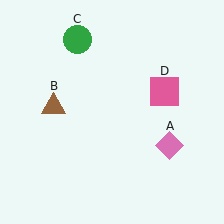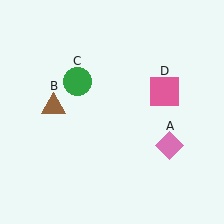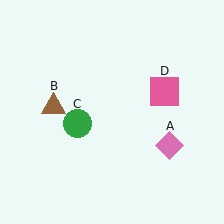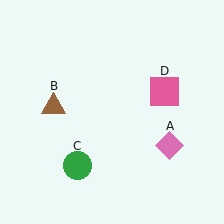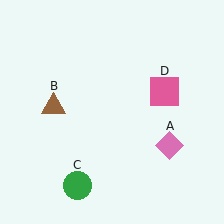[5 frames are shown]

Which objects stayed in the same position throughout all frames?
Pink diamond (object A) and brown triangle (object B) and pink square (object D) remained stationary.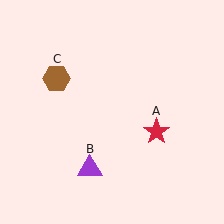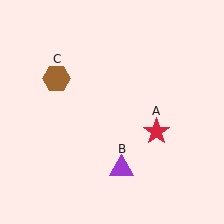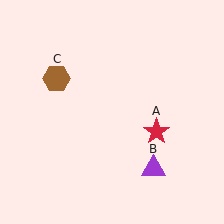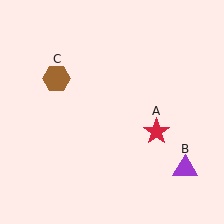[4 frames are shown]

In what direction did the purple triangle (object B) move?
The purple triangle (object B) moved right.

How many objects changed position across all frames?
1 object changed position: purple triangle (object B).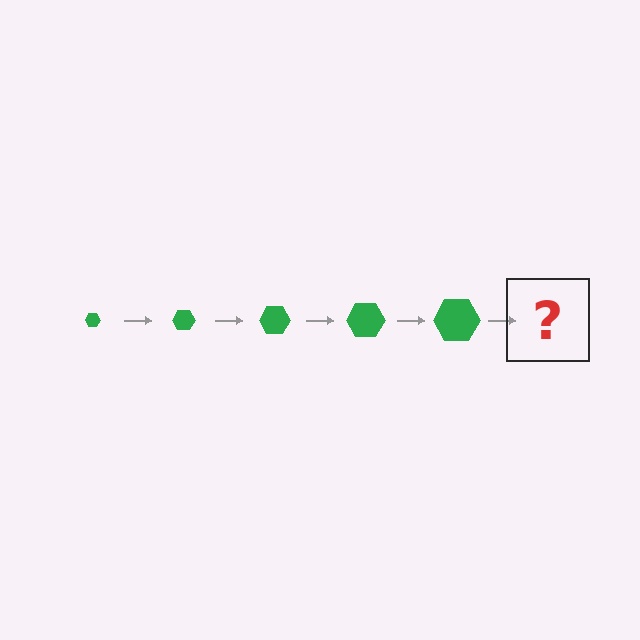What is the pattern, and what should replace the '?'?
The pattern is that the hexagon gets progressively larger each step. The '?' should be a green hexagon, larger than the previous one.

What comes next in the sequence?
The next element should be a green hexagon, larger than the previous one.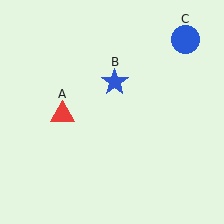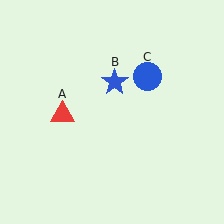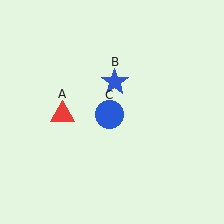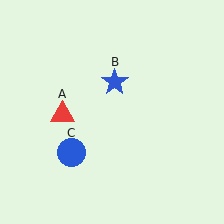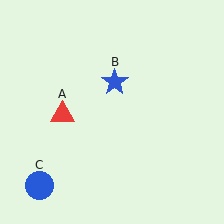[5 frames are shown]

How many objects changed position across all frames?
1 object changed position: blue circle (object C).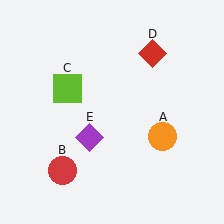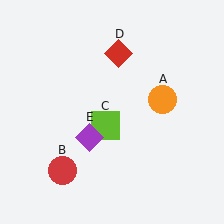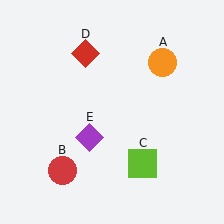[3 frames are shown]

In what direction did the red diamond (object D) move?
The red diamond (object D) moved left.